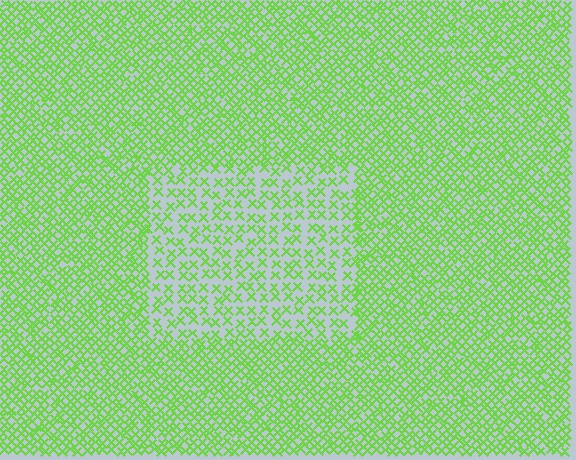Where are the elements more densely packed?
The elements are more densely packed outside the rectangle boundary.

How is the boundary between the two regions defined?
The boundary is defined by a change in element density (approximately 2.0x ratio). All elements are the same color, size, and shape.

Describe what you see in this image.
The image contains small lime elements arranged at two different densities. A rectangle-shaped region is visible where the elements are less densely packed than the surrounding area.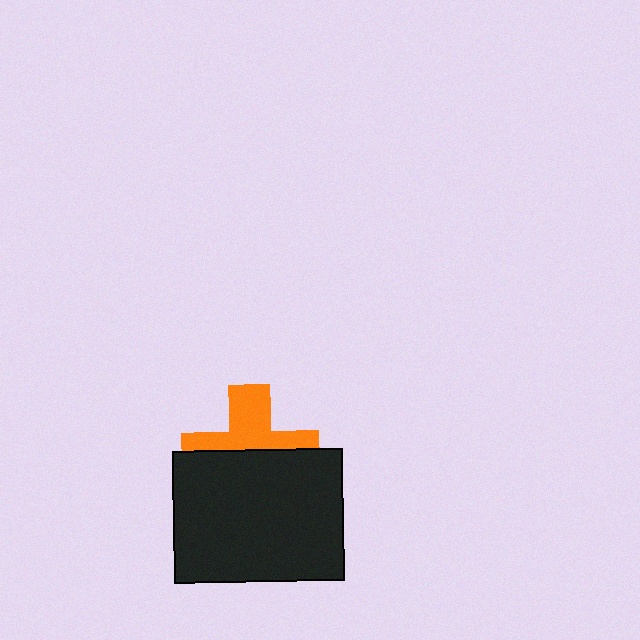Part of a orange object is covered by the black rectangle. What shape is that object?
It is a cross.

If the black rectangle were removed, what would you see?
You would see the complete orange cross.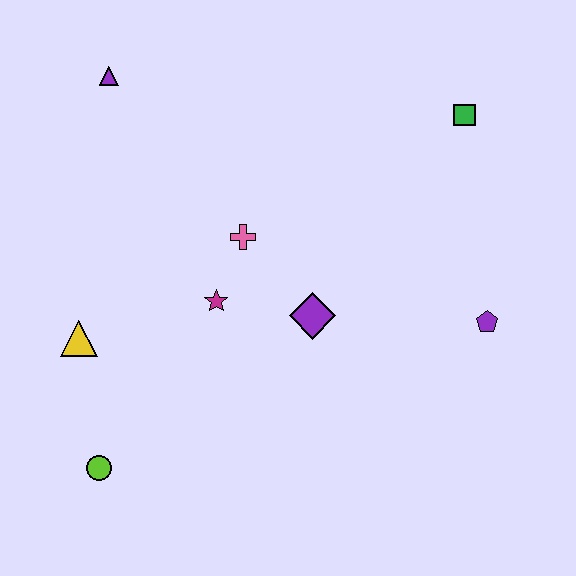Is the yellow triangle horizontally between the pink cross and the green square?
No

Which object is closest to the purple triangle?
The pink cross is closest to the purple triangle.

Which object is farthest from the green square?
The lime circle is farthest from the green square.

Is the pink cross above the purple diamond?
Yes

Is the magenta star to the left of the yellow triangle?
No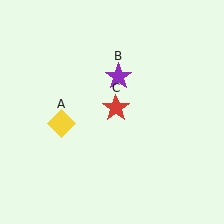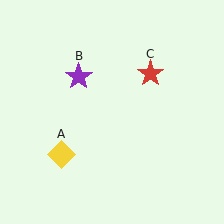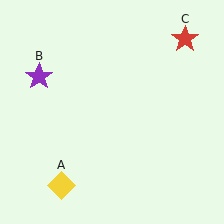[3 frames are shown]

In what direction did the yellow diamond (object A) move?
The yellow diamond (object A) moved down.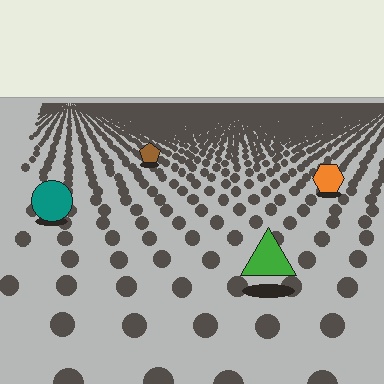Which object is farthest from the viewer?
The brown pentagon is farthest from the viewer. It appears smaller and the ground texture around it is denser.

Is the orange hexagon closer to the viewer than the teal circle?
No. The teal circle is closer — you can tell from the texture gradient: the ground texture is coarser near it.